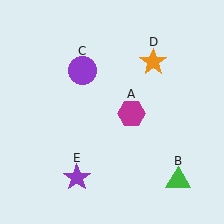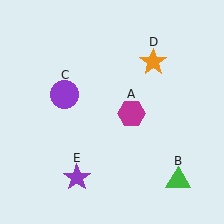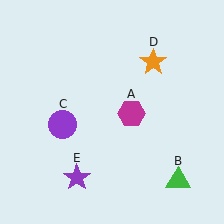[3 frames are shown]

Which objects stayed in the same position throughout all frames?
Magenta hexagon (object A) and green triangle (object B) and orange star (object D) and purple star (object E) remained stationary.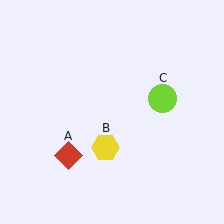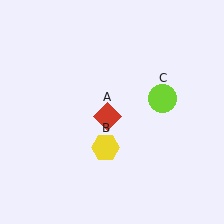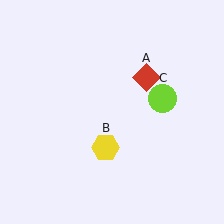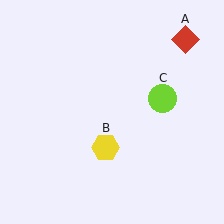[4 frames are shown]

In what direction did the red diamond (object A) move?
The red diamond (object A) moved up and to the right.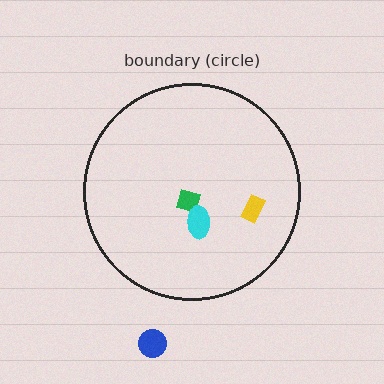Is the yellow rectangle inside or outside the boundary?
Inside.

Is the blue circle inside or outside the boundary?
Outside.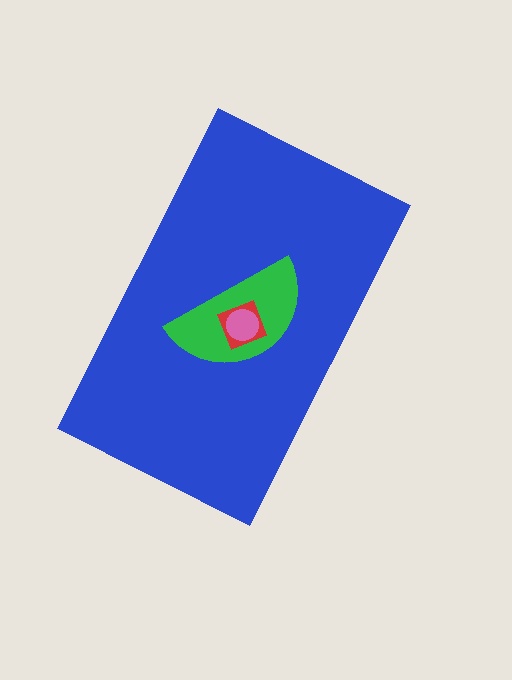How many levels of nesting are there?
4.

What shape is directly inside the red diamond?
The pink circle.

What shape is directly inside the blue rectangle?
The green semicircle.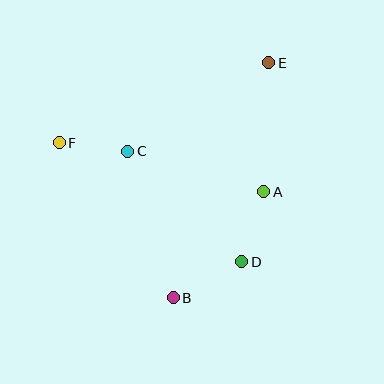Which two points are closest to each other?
Points C and F are closest to each other.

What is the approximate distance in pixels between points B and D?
The distance between B and D is approximately 77 pixels.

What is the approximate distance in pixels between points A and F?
The distance between A and F is approximately 210 pixels.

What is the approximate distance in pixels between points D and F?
The distance between D and F is approximately 218 pixels.